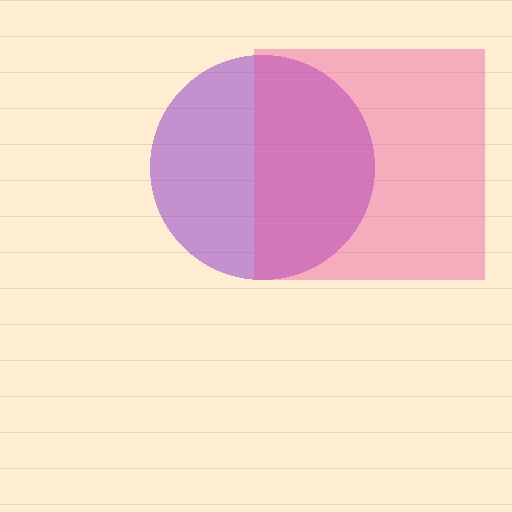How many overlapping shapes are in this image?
There are 2 overlapping shapes in the image.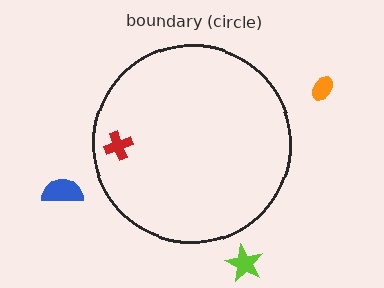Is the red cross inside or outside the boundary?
Inside.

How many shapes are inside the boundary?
1 inside, 3 outside.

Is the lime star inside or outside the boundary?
Outside.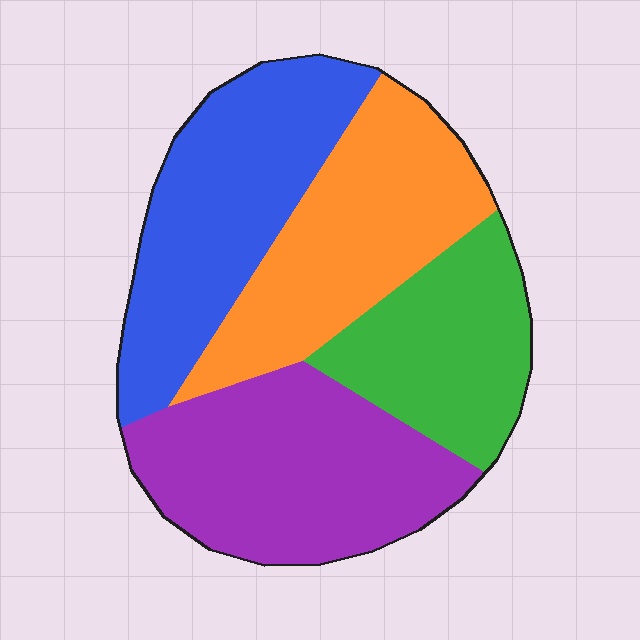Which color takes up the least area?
Green, at roughly 20%.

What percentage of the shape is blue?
Blue covers 27% of the shape.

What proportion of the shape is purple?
Purple takes up about one quarter (1/4) of the shape.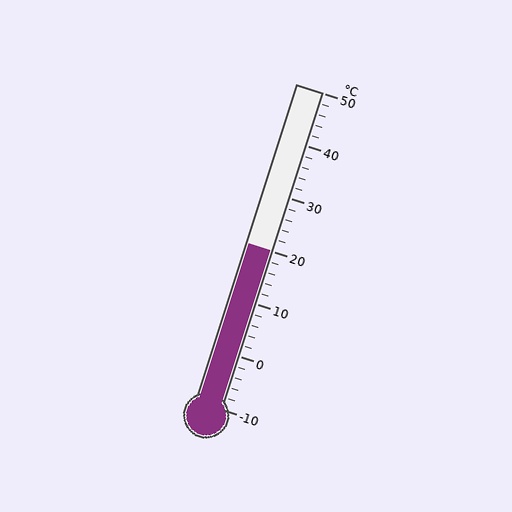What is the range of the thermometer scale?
The thermometer scale ranges from -10°C to 50°C.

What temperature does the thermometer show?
The thermometer shows approximately 20°C.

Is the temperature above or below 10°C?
The temperature is above 10°C.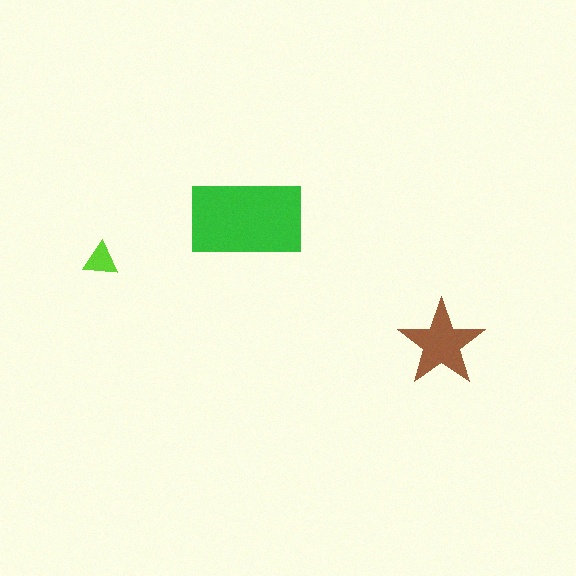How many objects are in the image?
There are 3 objects in the image.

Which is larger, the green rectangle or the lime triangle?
The green rectangle.